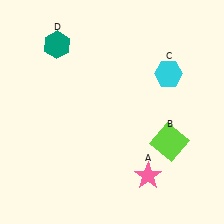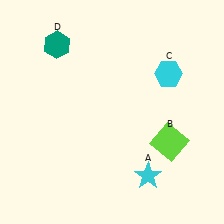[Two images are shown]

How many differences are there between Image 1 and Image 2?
There is 1 difference between the two images.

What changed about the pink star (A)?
In Image 1, A is pink. In Image 2, it changed to cyan.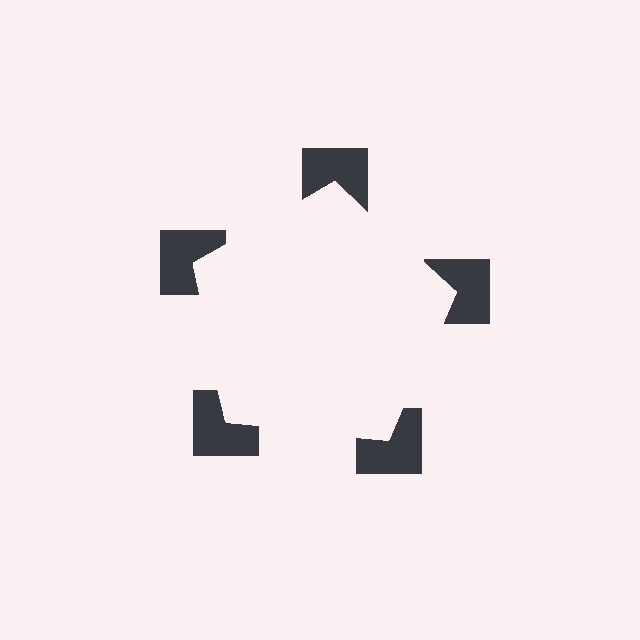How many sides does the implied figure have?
5 sides.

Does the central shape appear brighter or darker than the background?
It typically appears slightly brighter than the background, even though no actual brightness change is drawn.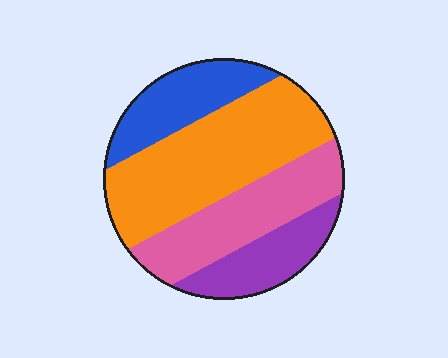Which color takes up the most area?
Orange, at roughly 40%.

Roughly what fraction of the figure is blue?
Blue covers roughly 20% of the figure.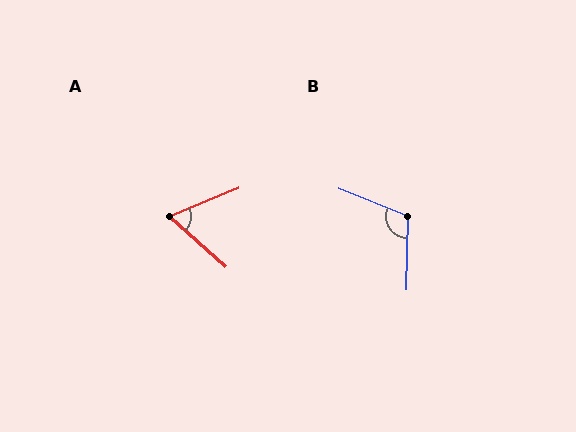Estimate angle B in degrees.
Approximately 111 degrees.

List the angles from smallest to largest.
A (64°), B (111°).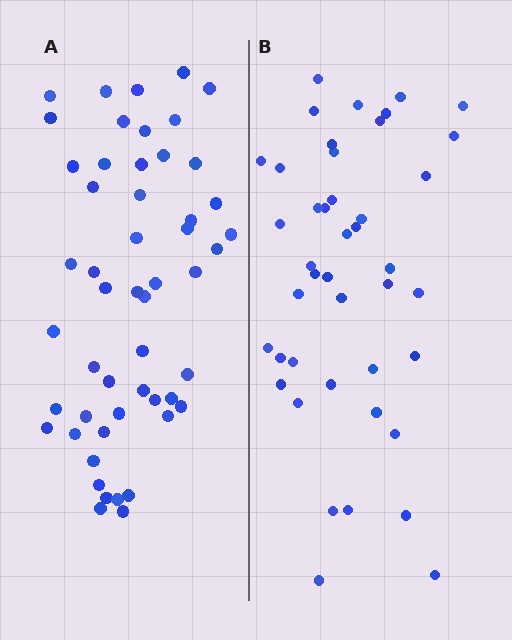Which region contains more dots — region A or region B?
Region A (the left region) has more dots.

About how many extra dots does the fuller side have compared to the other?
Region A has roughly 8 or so more dots than region B.